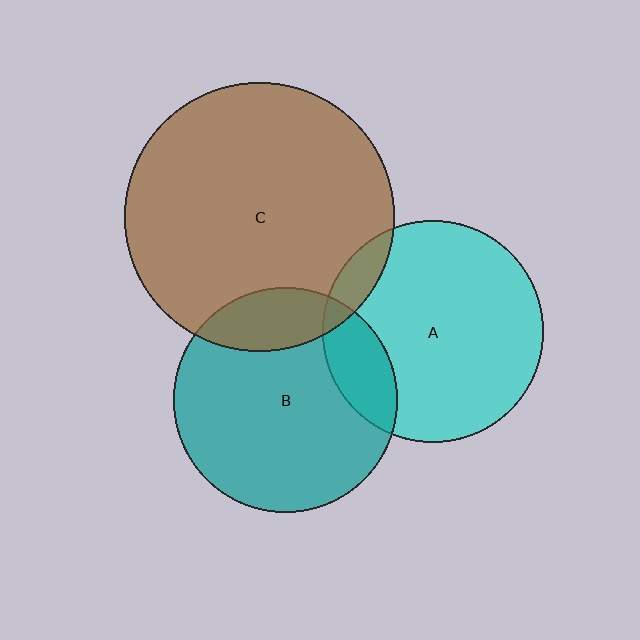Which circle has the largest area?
Circle C (brown).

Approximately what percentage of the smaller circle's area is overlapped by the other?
Approximately 15%.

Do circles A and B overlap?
Yes.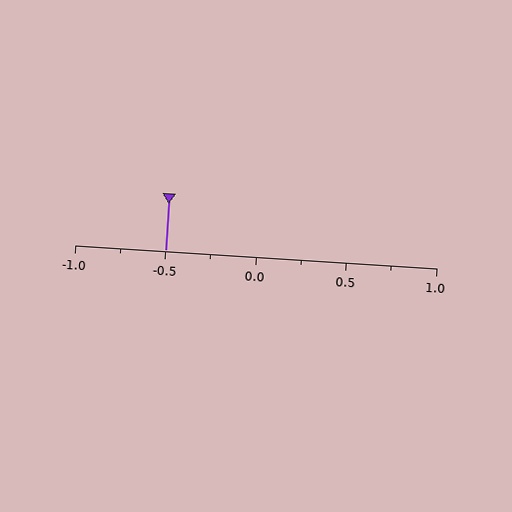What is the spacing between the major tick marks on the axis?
The major ticks are spaced 0.5 apart.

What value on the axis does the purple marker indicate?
The marker indicates approximately -0.5.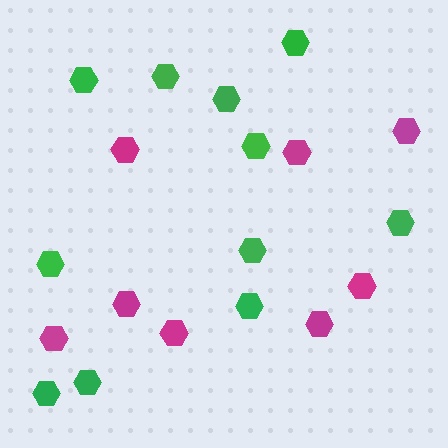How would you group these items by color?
There are 2 groups: one group of magenta hexagons (8) and one group of green hexagons (11).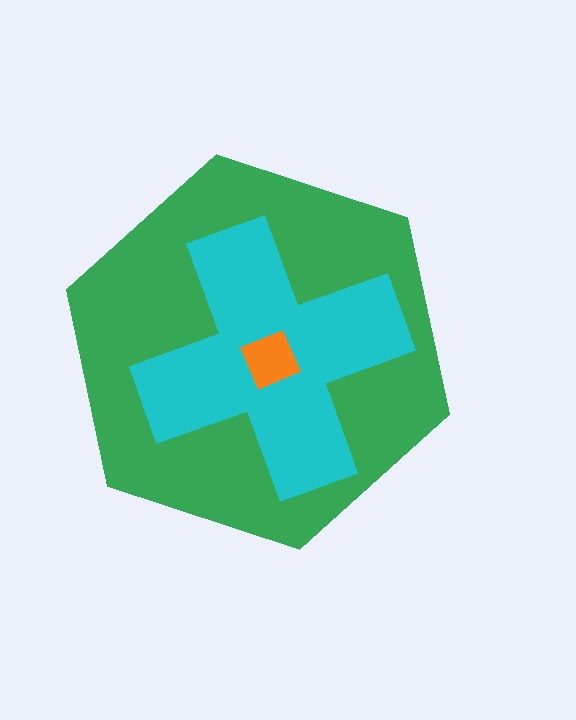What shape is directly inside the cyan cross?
The orange diamond.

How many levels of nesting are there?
3.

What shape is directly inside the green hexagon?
The cyan cross.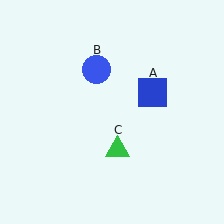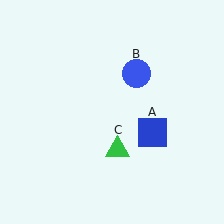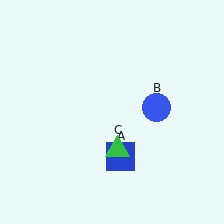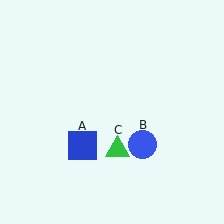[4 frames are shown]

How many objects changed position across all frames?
2 objects changed position: blue square (object A), blue circle (object B).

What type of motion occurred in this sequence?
The blue square (object A), blue circle (object B) rotated clockwise around the center of the scene.